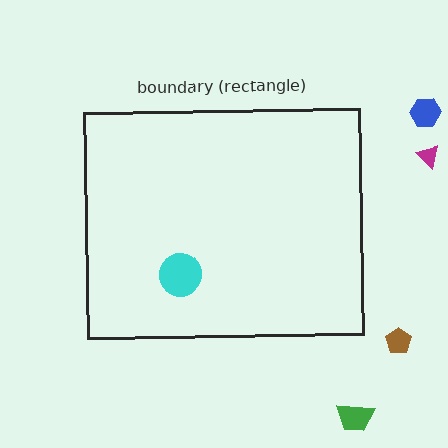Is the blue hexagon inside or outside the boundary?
Outside.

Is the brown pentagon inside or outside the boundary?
Outside.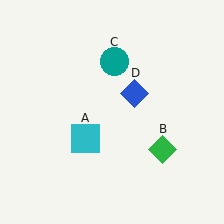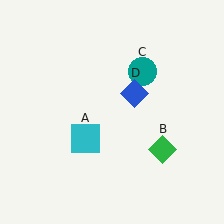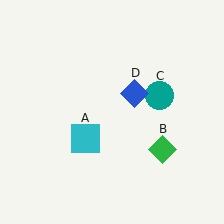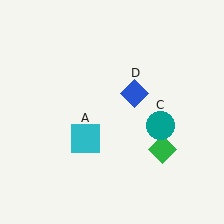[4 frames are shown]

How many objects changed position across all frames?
1 object changed position: teal circle (object C).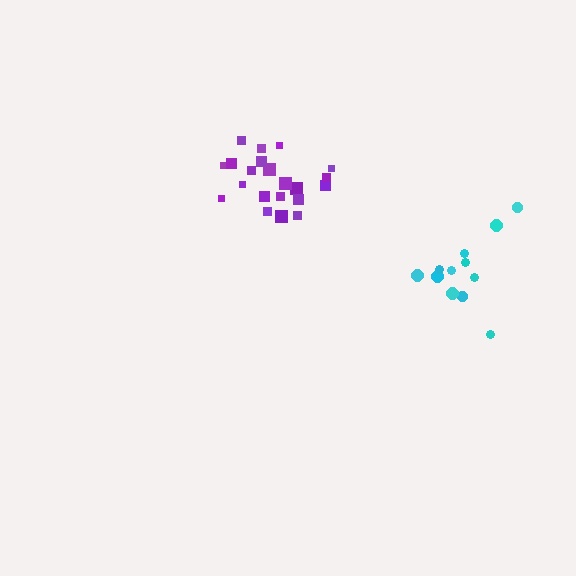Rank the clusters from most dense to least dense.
purple, cyan.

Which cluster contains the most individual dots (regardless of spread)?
Purple (22).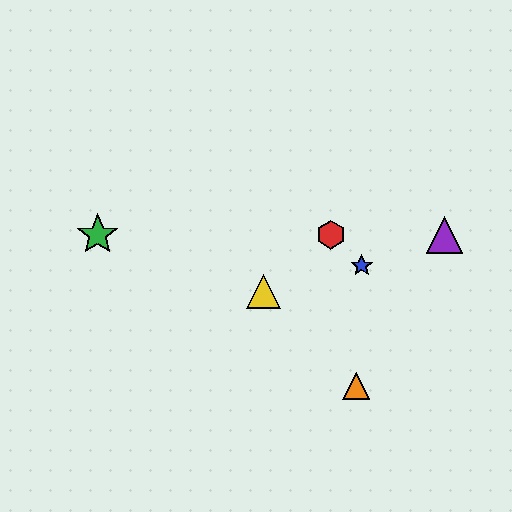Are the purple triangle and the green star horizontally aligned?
Yes, both are at y≈235.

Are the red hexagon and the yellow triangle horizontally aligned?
No, the red hexagon is at y≈235 and the yellow triangle is at y≈291.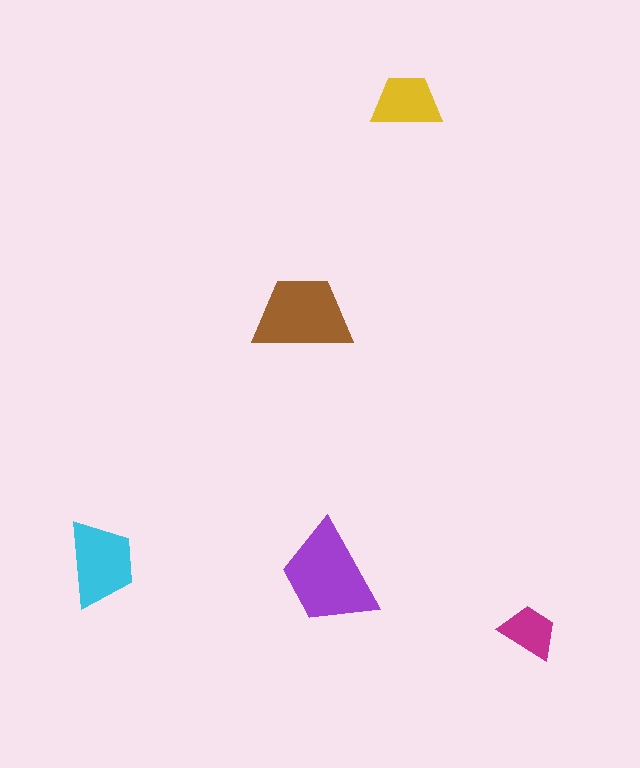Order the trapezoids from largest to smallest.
the purple one, the brown one, the cyan one, the yellow one, the magenta one.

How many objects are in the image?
There are 5 objects in the image.